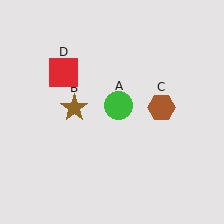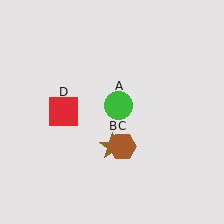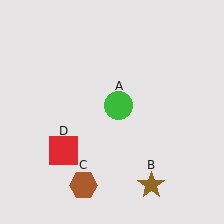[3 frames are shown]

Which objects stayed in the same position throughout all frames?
Green circle (object A) remained stationary.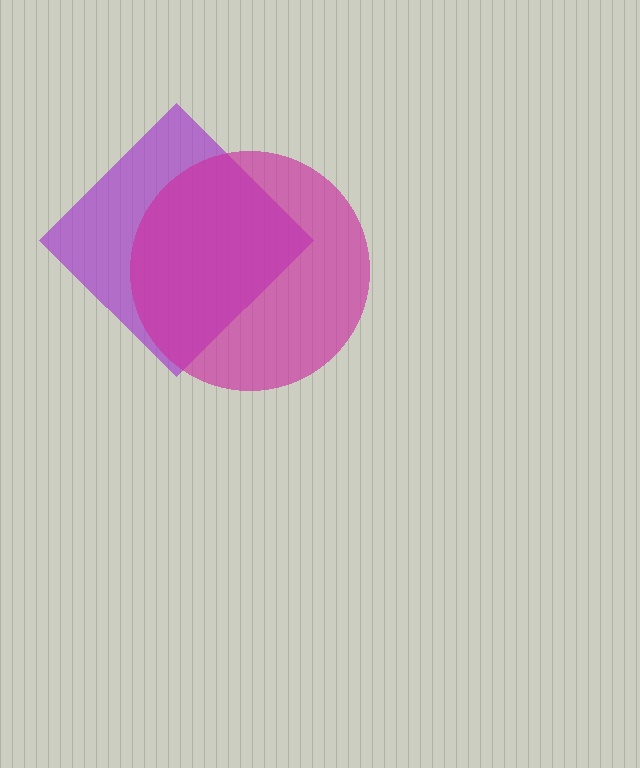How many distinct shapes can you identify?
There are 2 distinct shapes: a purple diamond, a magenta circle.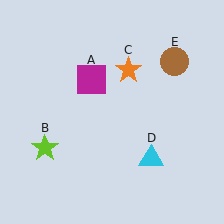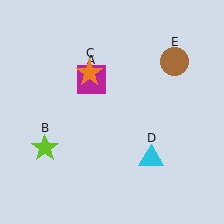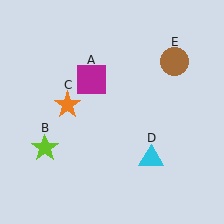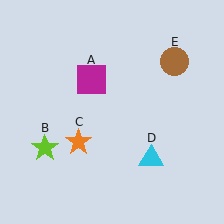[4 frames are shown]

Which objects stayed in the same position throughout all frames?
Magenta square (object A) and lime star (object B) and cyan triangle (object D) and brown circle (object E) remained stationary.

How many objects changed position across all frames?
1 object changed position: orange star (object C).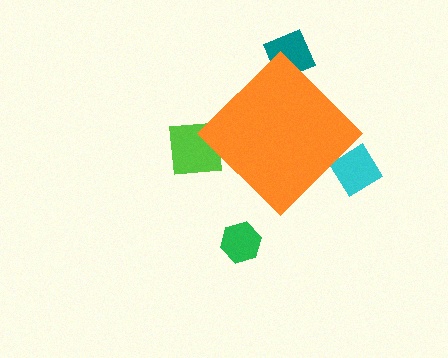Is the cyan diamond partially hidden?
Yes, the cyan diamond is partially hidden behind the orange diamond.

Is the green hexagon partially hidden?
No, the green hexagon is fully visible.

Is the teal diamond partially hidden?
Yes, the teal diamond is partially hidden behind the orange diamond.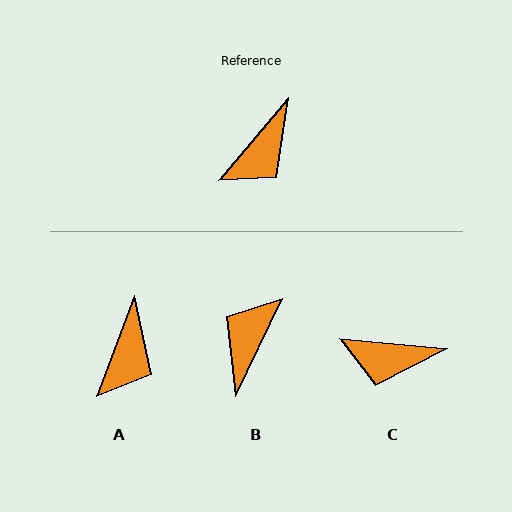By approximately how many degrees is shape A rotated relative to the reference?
Approximately 20 degrees counter-clockwise.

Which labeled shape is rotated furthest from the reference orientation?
B, about 165 degrees away.